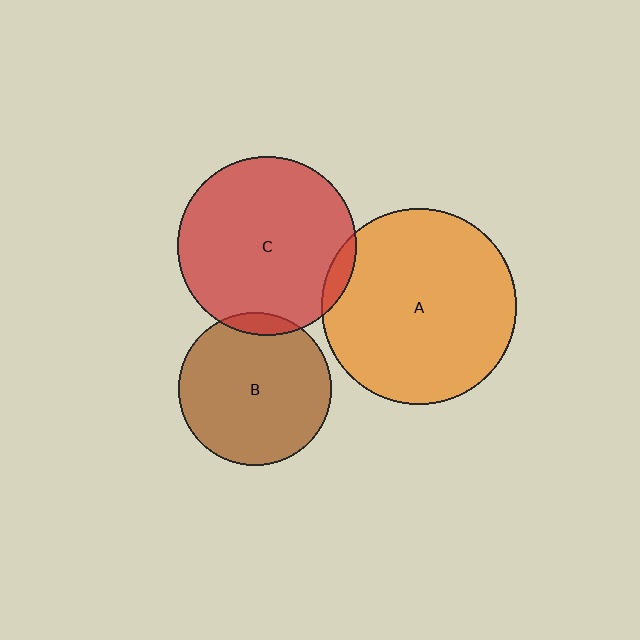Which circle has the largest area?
Circle A (orange).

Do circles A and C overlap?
Yes.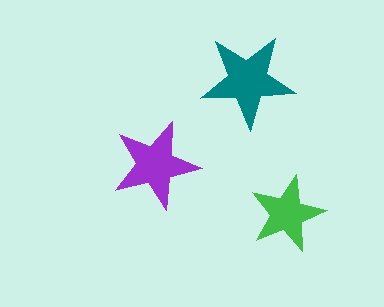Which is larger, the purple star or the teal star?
The teal one.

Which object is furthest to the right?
The green star is rightmost.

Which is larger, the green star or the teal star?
The teal one.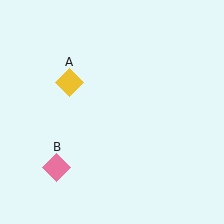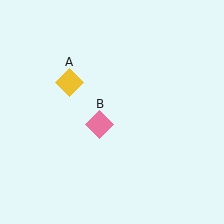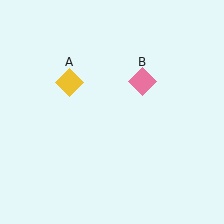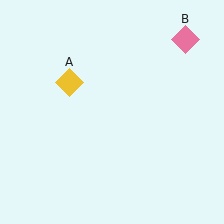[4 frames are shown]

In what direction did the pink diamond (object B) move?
The pink diamond (object B) moved up and to the right.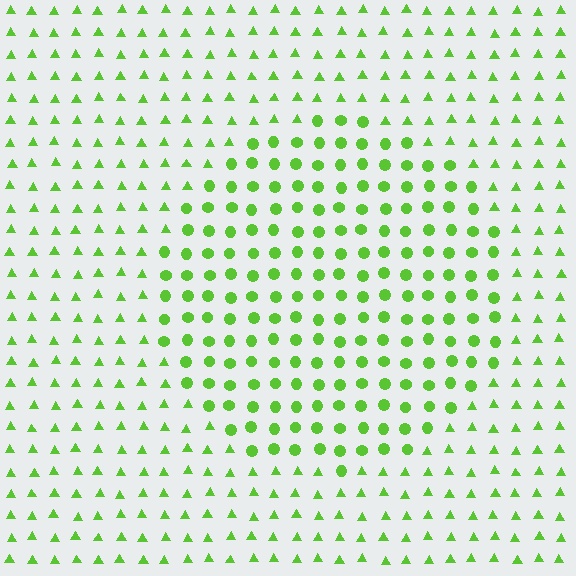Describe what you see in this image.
The image is filled with small lime elements arranged in a uniform grid. A circle-shaped region contains circles, while the surrounding area contains triangles. The boundary is defined purely by the change in element shape.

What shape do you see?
I see a circle.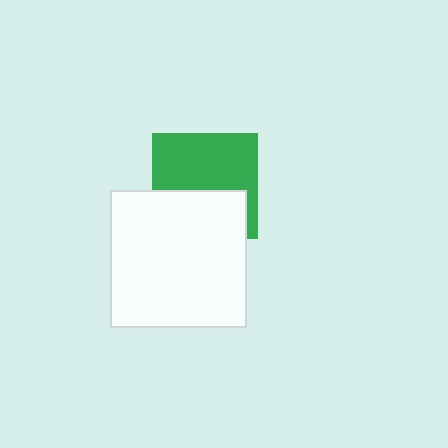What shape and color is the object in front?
The object in front is a white square.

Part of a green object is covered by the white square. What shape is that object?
It is a square.